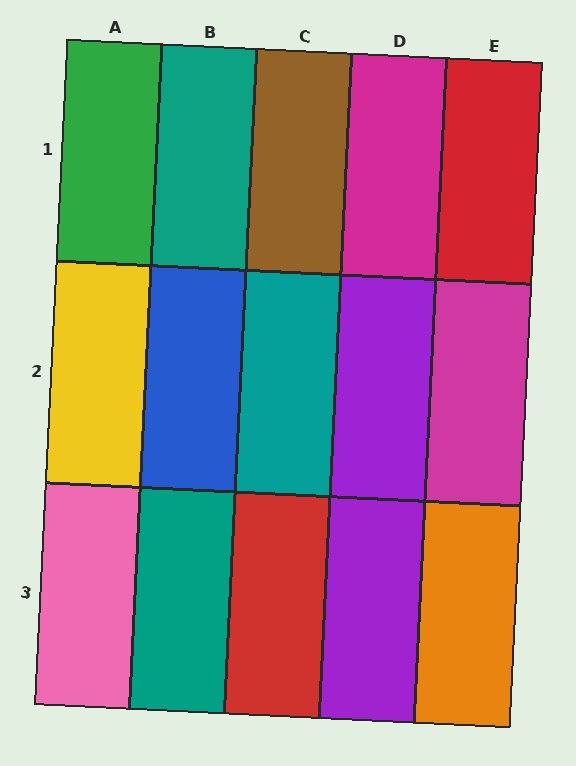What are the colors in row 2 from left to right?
Yellow, blue, teal, purple, magenta.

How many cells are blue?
1 cell is blue.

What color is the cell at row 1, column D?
Magenta.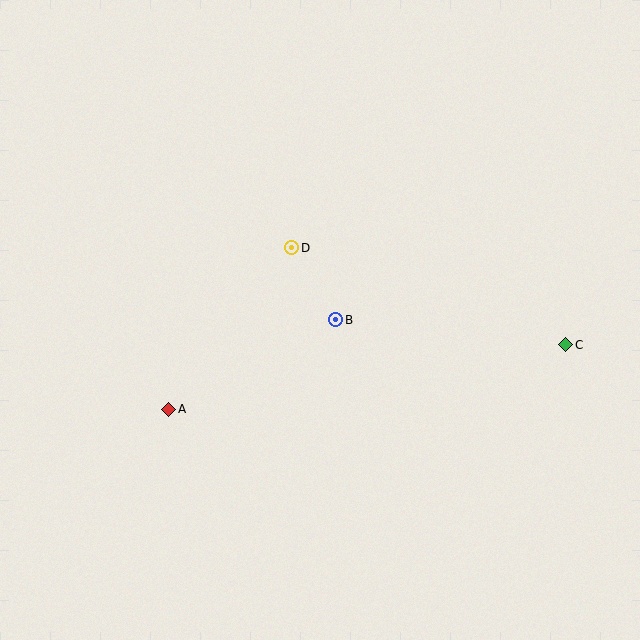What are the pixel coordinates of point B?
Point B is at (336, 320).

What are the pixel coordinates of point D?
Point D is at (292, 248).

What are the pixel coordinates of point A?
Point A is at (169, 409).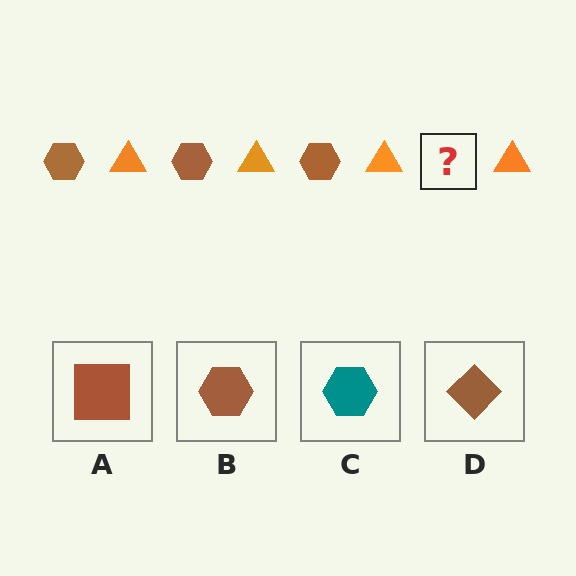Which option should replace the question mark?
Option B.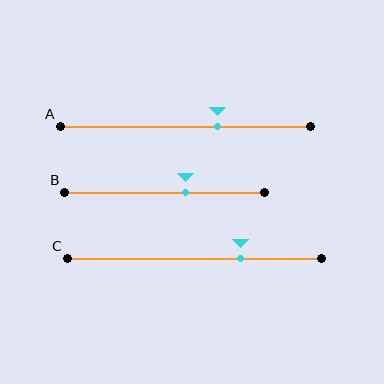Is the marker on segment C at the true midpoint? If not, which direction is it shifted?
No, the marker on segment C is shifted to the right by about 18% of the segment length.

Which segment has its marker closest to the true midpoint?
Segment B has its marker closest to the true midpoint.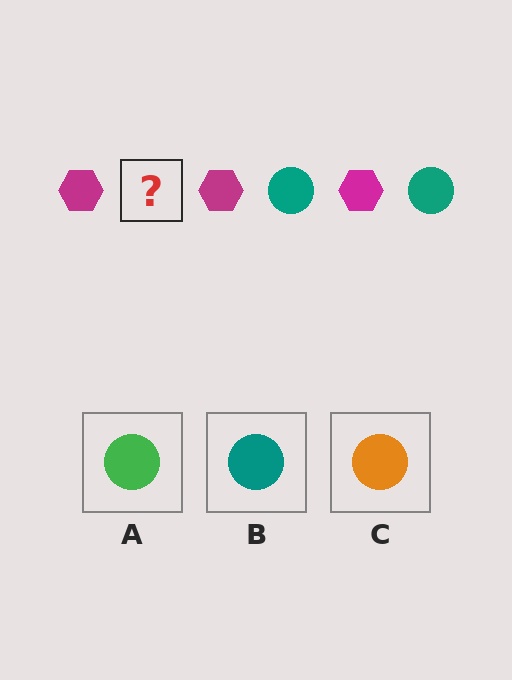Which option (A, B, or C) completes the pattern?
B.